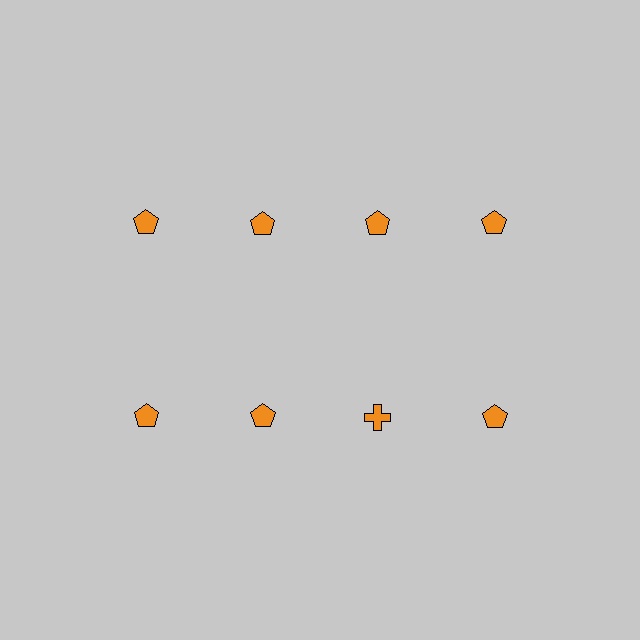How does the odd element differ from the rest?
It has a different shape: cross instead of pentagon.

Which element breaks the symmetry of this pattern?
The orange cross in the second row, center column breaks the symmetry. All other shapes are orange pentagons.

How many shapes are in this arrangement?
There are 8 shapes arranged in a grid pattern.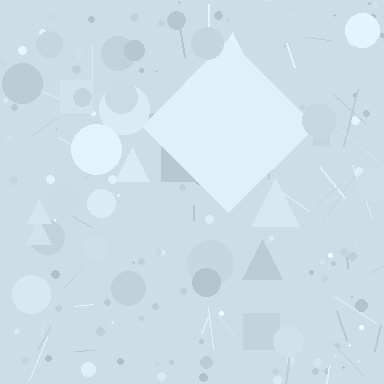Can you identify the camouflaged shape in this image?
The camouflaged shape is a diamond.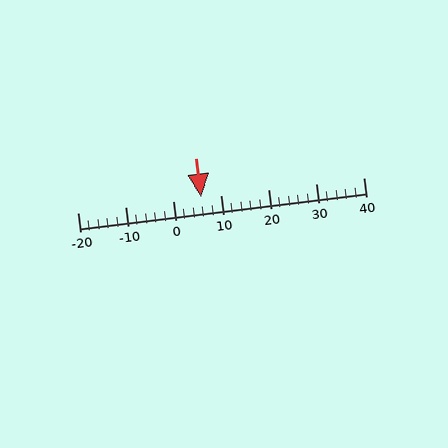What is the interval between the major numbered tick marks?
The major tick marks are spaced 10 units apart.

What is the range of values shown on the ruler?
The ruler shows values from -20 to 40.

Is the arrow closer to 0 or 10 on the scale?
The arrow is closer to 10.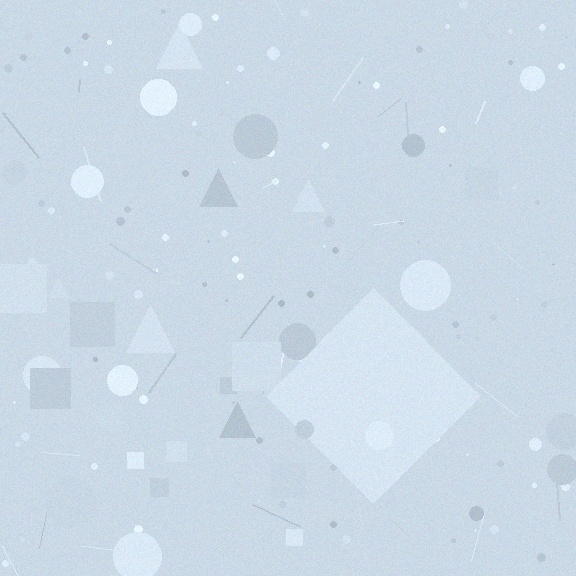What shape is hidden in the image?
A diamond is hidden in the image.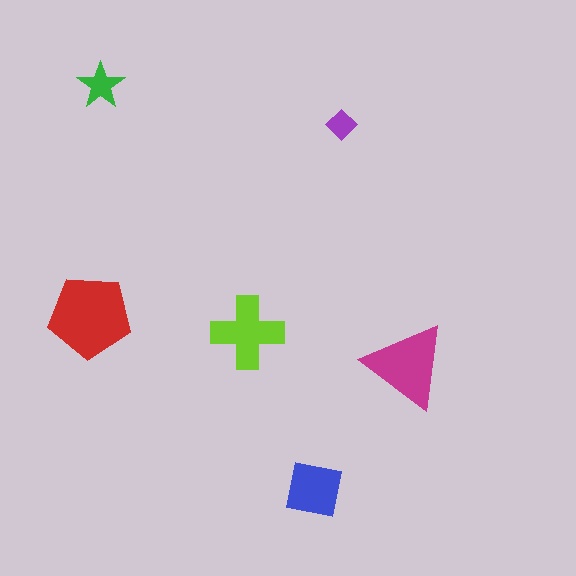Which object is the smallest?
The purple diamond.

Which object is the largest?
The red pentagon.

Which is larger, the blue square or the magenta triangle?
The magenta triangle.